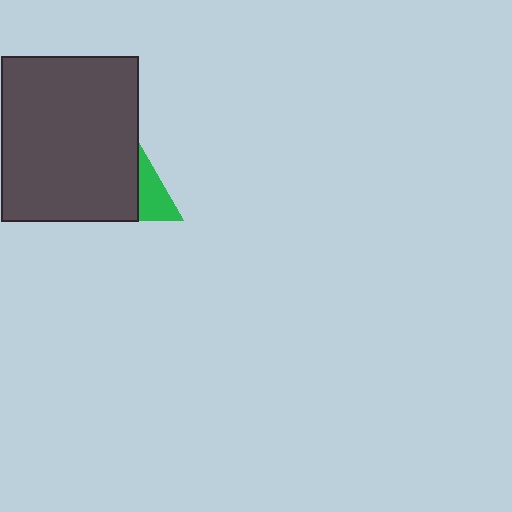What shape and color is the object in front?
The object in front is a dark gray rectangle.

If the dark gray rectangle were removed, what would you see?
You would see the complete green triangle.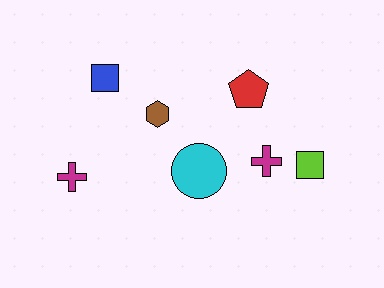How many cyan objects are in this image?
There is 1 cyan object.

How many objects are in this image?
There are 7 objects.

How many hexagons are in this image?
There is 1 hexagon.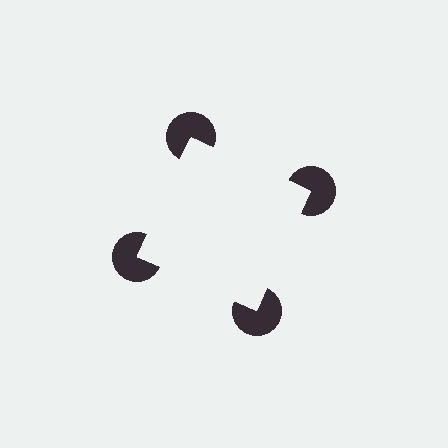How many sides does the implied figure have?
4 sides.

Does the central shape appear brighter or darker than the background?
It typically appears slightly brighter than the background, even though no actual brightness change is drawn.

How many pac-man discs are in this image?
There are 4 — one at each vertex of the illusory square.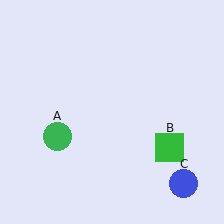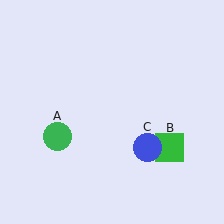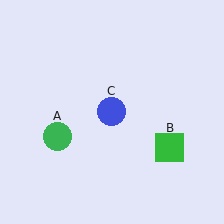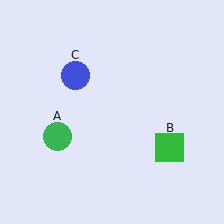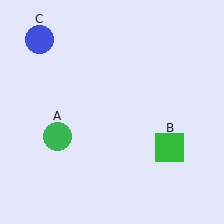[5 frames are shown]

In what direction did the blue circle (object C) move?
The blue circle (object C) moved up and to the left.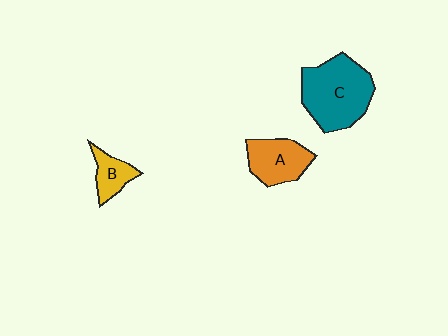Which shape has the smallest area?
Shape B (yellow).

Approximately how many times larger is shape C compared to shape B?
Approximately 2.8 times.